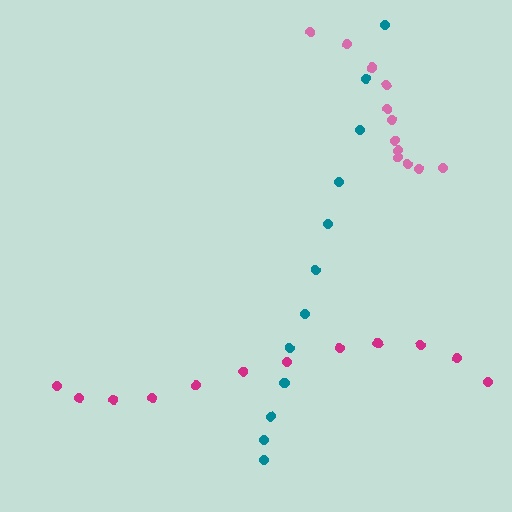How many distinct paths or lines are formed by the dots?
There are 3 distinct paths.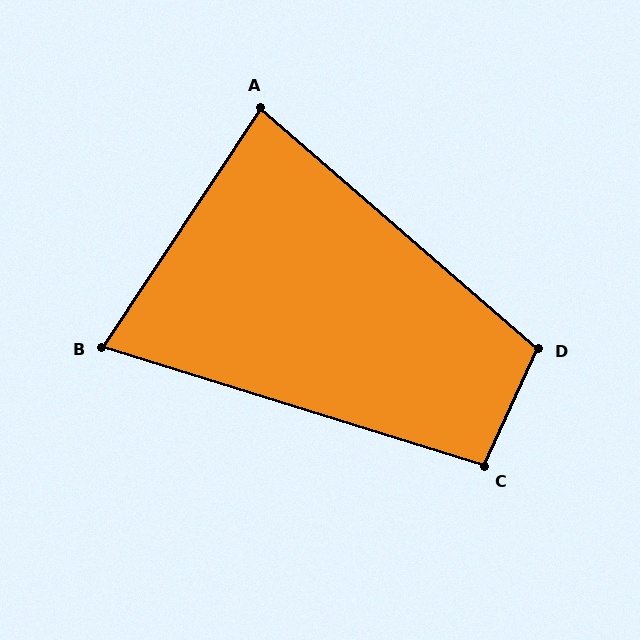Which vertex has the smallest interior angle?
B, at approximately 74 degrees.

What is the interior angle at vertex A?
Approximately 83 degrees (acute).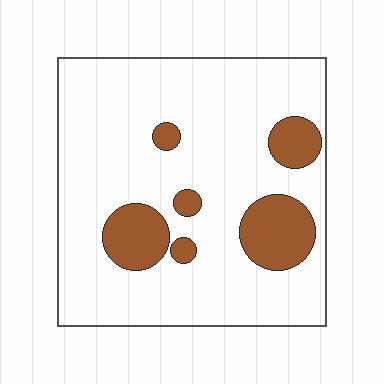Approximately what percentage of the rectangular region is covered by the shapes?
Approximately 15%.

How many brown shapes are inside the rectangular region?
6.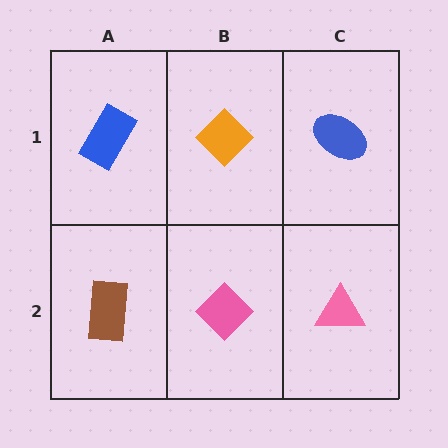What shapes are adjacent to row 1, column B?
A pink diamond (row 2, column B), a blue rectangle (row 1, column A), a blue ellipse (row 1, column C).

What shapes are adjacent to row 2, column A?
A blue rectangle (row 1, column A), a pink diamond (row 2, column B).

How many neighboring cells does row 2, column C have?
2.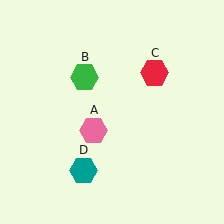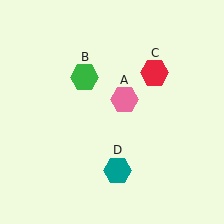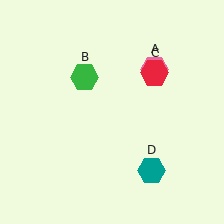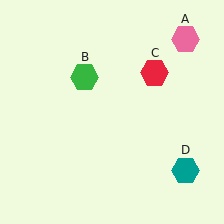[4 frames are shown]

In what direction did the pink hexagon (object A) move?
The pink hexagon (object A) moved up and to the right.